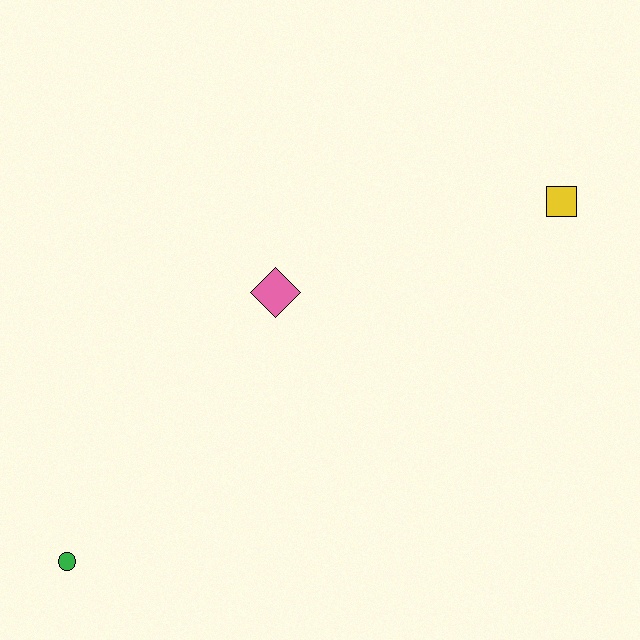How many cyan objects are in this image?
There are no cyan objects.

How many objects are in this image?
There are 3 objects.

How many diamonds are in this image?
There is 1 diamond.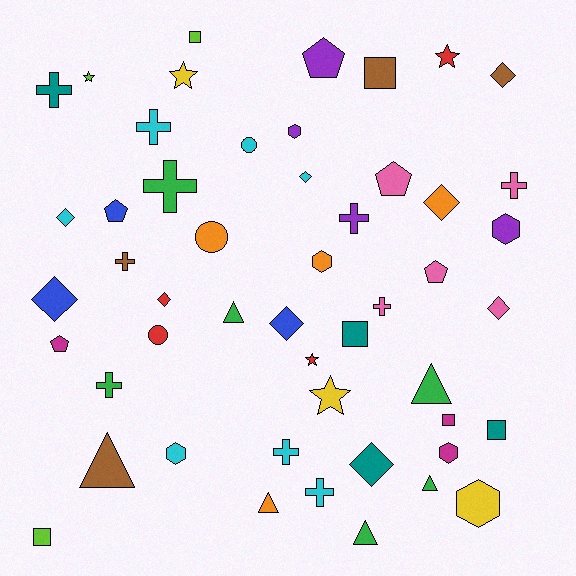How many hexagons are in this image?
There are 6 hexagons.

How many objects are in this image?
There are 50 objects.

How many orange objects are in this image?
There are 4 orange objects.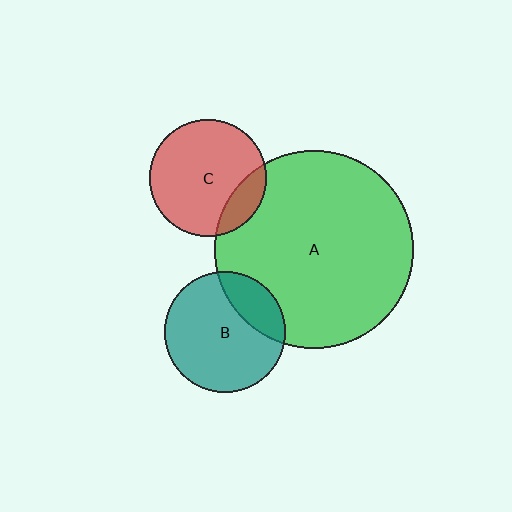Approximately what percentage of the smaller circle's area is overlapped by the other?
Approximately 20%.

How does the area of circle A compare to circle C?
Approximately 2.9 times.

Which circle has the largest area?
Circle A (green).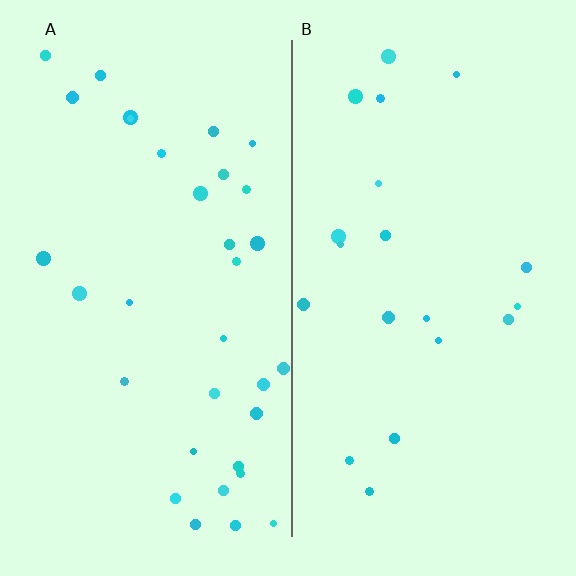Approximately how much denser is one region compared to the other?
Approximately 1.7× — region A over region B.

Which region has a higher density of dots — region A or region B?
A (the left).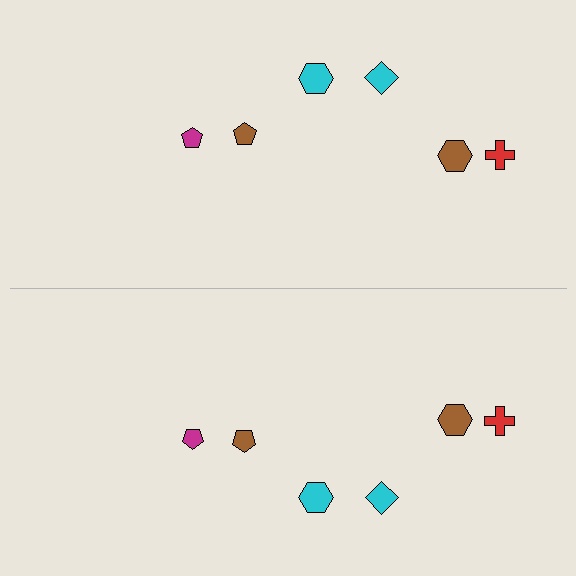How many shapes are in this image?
There are 12 shapes in this image.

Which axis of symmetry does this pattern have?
The pattern has a horizontal axis of symmetry running through the center of the image.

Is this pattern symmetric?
Yes, this pattern has bilateral (reflection) symmetry.